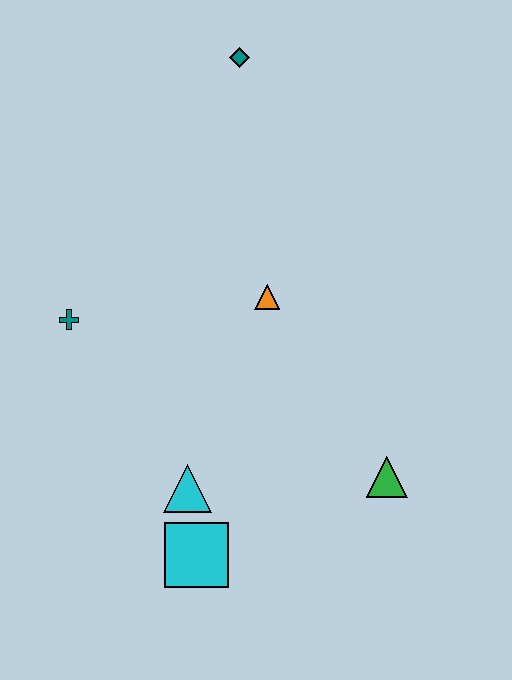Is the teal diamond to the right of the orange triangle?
No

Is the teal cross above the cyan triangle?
Yes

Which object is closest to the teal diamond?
The orange triangle is closest to the teal diamond.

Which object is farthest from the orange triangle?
The cyan square is farthest from the orange triangle.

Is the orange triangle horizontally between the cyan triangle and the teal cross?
No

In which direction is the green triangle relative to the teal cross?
The green triangle is to the right of the teal cross.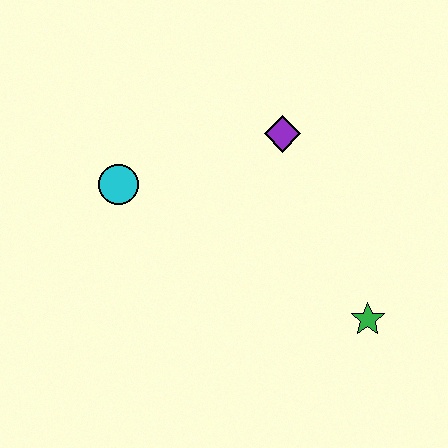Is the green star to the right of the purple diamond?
Yes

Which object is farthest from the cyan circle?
The green star is farthest from the cyan circle.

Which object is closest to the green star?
The purple diamond is closest to the green star.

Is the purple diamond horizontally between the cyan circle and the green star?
Yes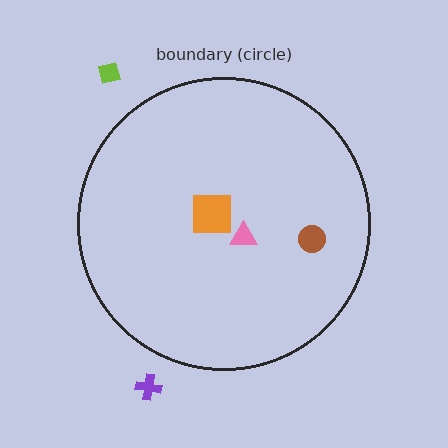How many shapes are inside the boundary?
3 inside, 2 outside.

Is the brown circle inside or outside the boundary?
Inside.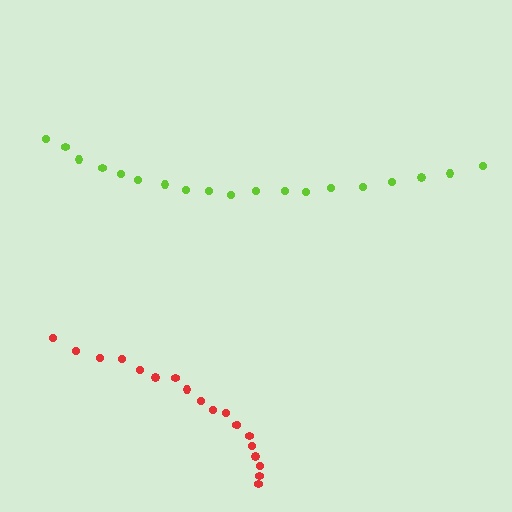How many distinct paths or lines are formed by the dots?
There are 2 distinct paths.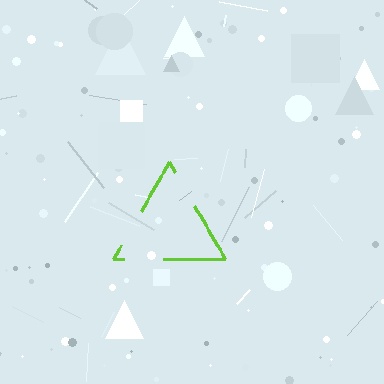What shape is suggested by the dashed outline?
The dashed outline suggests a triangle.